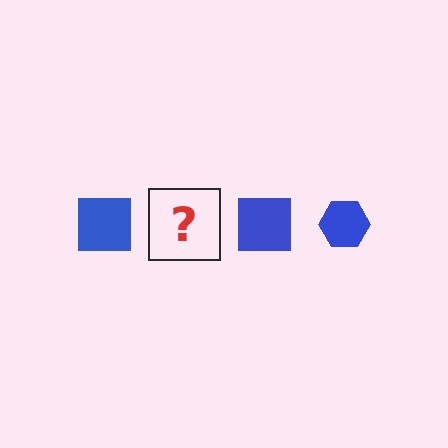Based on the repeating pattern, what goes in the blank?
The blank should be a blue hexagon.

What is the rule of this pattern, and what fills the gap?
The rule is that the pattern cycles through square, hexagon shapes in blue. The gap should be filled with a blue hexagon.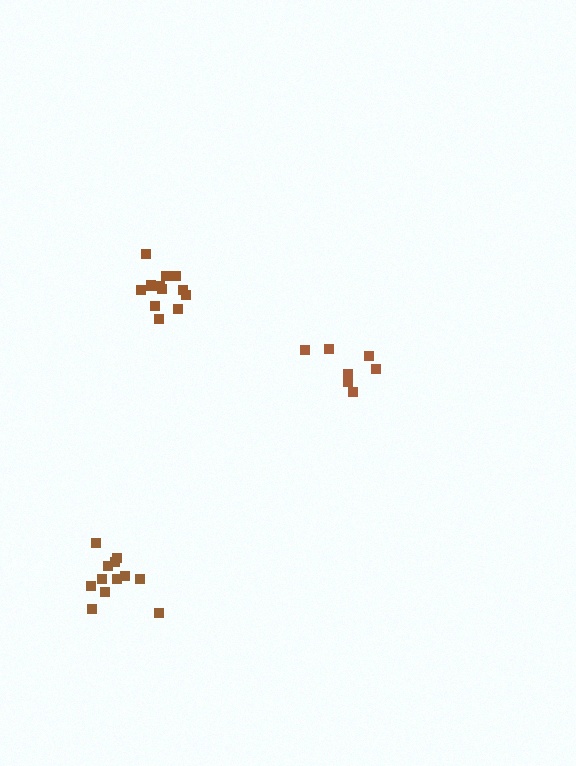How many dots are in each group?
Group 1: 12 dots, Group 2: 12 dots, Group 3: 7 dots (31 total).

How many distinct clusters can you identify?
There are 3 distinct clusters.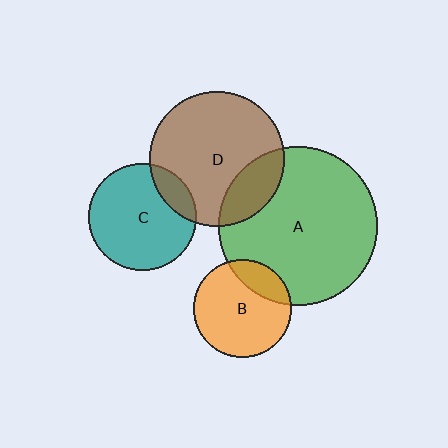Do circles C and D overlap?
Yes.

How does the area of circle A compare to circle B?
Approximately 2.6 times.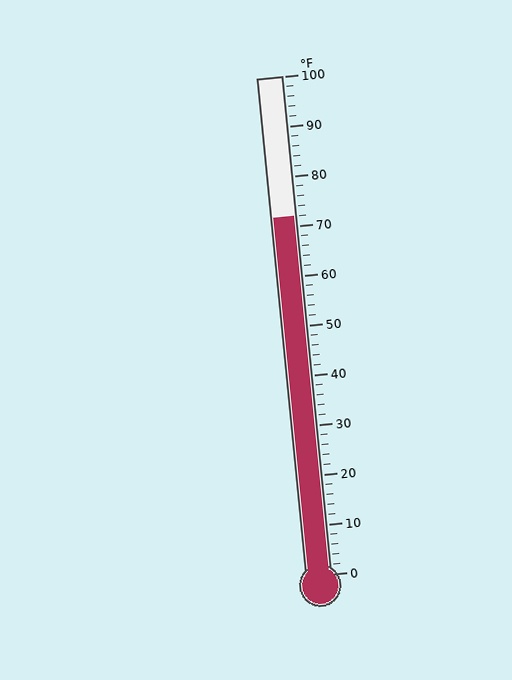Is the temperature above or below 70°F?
The temperature is above 70°F.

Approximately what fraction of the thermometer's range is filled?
The thermometer is filled to approximately 70% of its range.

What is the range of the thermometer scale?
The thermometer scale ranges from 0°F to 100°F.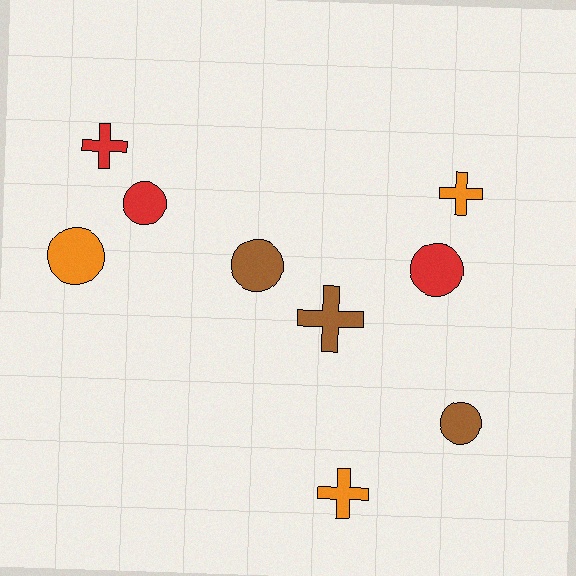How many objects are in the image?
There are 9 objects.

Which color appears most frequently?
Red, with 3 objects.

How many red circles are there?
There are 2 red circles.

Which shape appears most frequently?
Circle, with 5 objects.